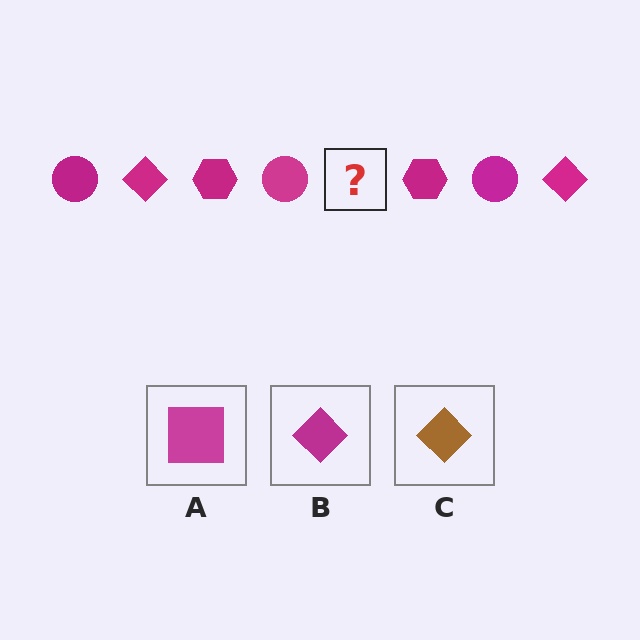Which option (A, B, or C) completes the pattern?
B.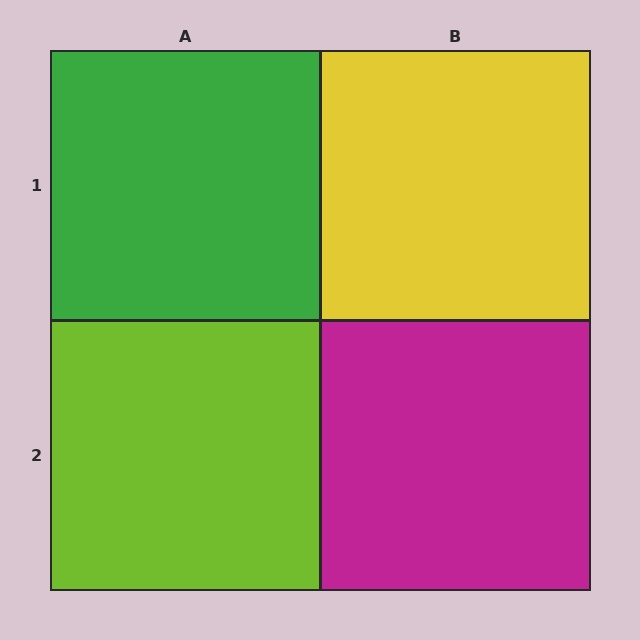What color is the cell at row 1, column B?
Yellow.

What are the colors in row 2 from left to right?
Lime, magenta.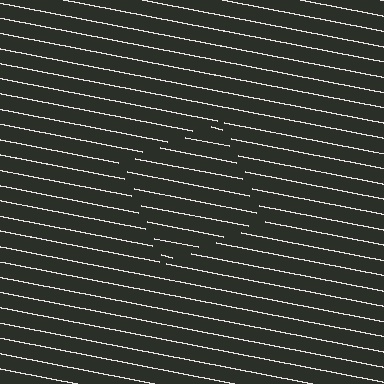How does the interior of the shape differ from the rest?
The interior of the shape contains the same grating, shifted by half a period — the contour is defined by the phase discontinuity where line-ends from the inner and outer gratings abut.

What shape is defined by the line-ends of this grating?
An illusory square. The interior of the shape contains the same grating, shifted by half a period — the contour is defined by the phase discontinuity where line-ends from the inner and outer gratings abut.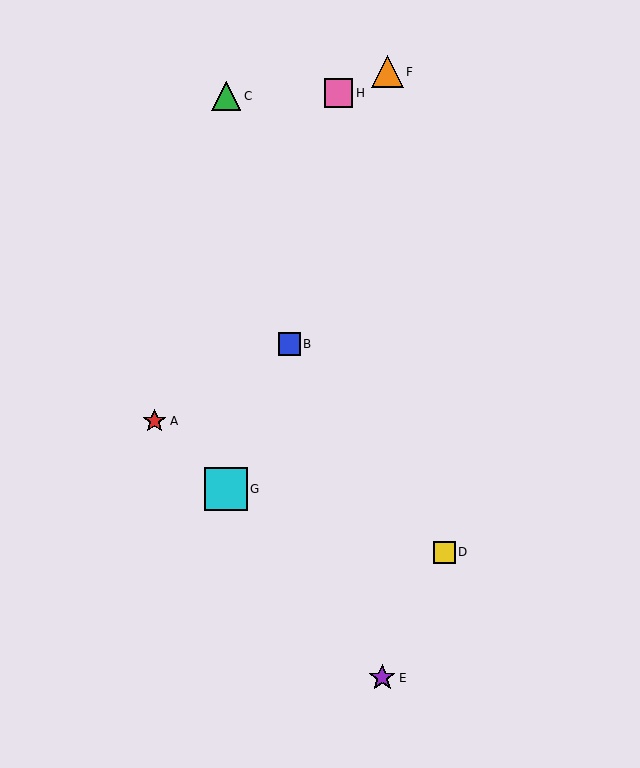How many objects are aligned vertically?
2 objects (C, G) are aligned vertically.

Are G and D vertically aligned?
No, G is at x≈226 and D is at x≈444.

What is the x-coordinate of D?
Object D is at x≈444.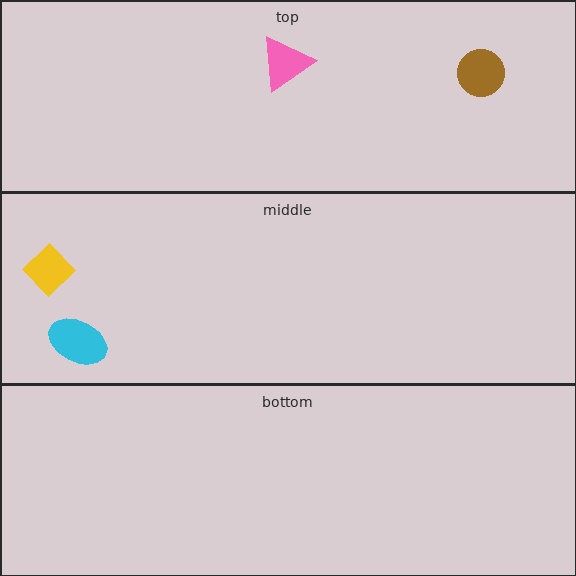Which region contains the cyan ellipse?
The middle region.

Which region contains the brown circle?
The top region.